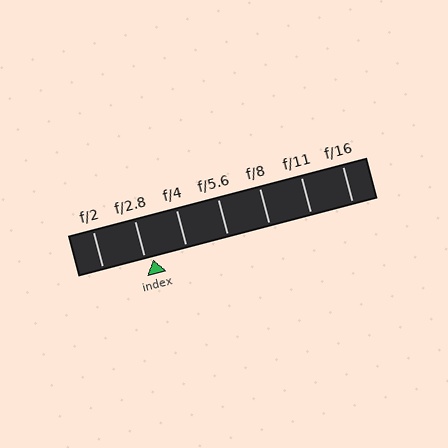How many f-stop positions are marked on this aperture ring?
There are 7 f-stop positions marked.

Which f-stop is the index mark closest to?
The index mark is closest to f/2.8.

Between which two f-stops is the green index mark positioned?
The index mark is between f/2.8 and f/4.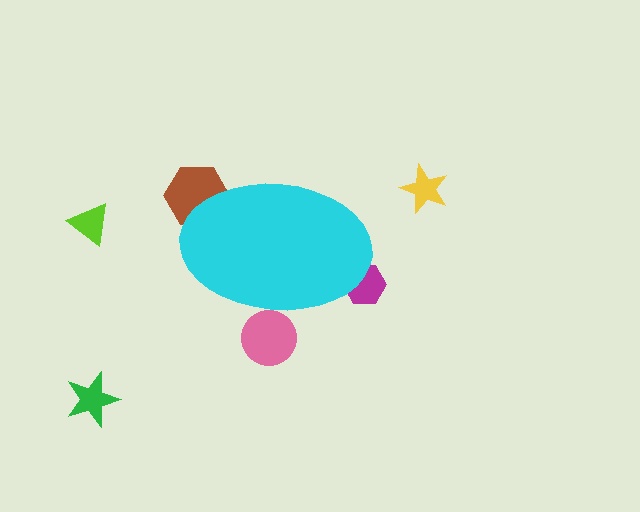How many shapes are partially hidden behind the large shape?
3 shapes are partially hidden.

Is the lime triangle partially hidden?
No, the lime triangle is fully visible.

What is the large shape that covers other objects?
A cyan ellipse.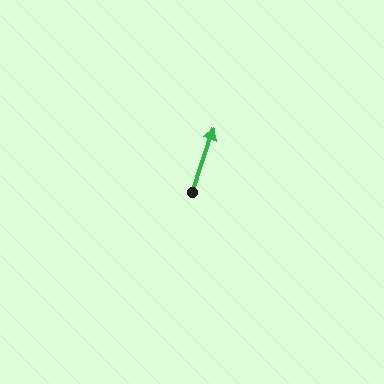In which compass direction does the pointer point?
North.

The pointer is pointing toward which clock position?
Roughly 1 o'clock.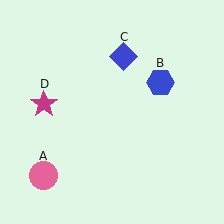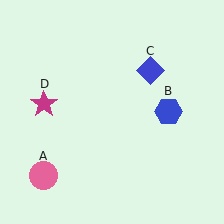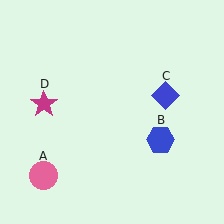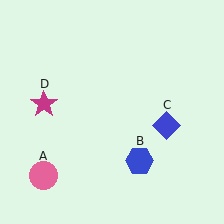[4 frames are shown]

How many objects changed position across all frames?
2 objects changed position: blue hexagon (object B), blue diamond (object C).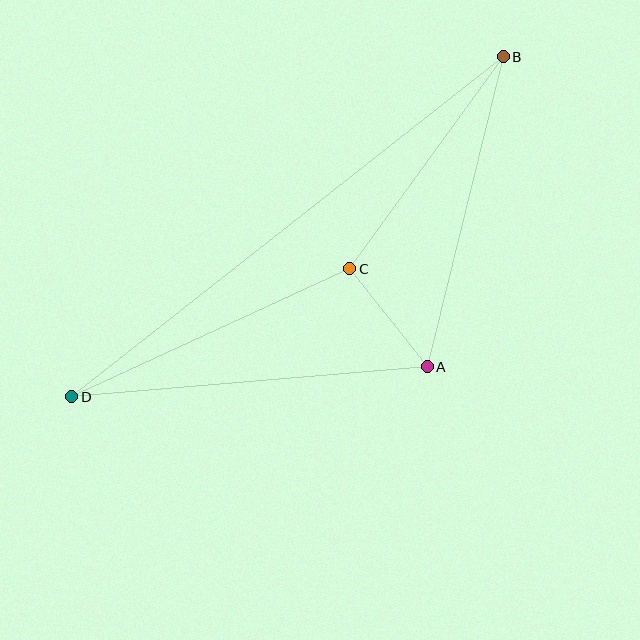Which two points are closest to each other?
Points A and C are closest to each other.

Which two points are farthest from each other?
Points B and D are farthest from each other.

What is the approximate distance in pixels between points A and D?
The distance between A and D is approximately 357 pixels.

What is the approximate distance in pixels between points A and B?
The distance between A and B is approximately 319 pixels.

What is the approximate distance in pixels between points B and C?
The distance between B and C is approximately 262 pixels.